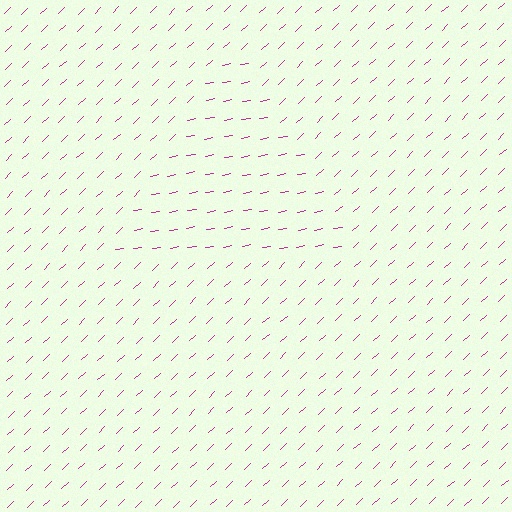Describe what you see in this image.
The image is filled with small magenta line segments. A triangle region in the image has lines oriented differently from the surrounding lines, creating a visible texture boundary.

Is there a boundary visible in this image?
Yes, there is a texture boundary formed by a change in line orientation.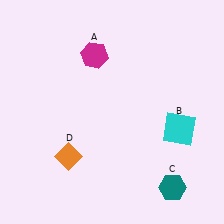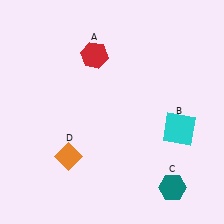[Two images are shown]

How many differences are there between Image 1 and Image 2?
There is 1 difference between the two images.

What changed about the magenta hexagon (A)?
In Image 1, A is magenta. In Image 2, it changed to red.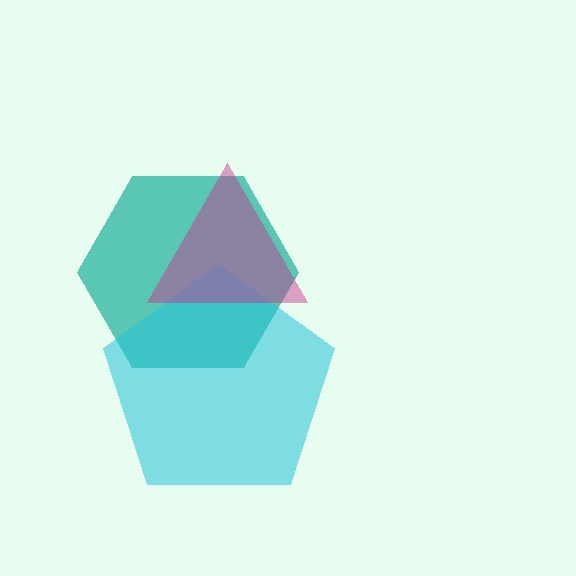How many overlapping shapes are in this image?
There are 3 overlapping shapes in the image.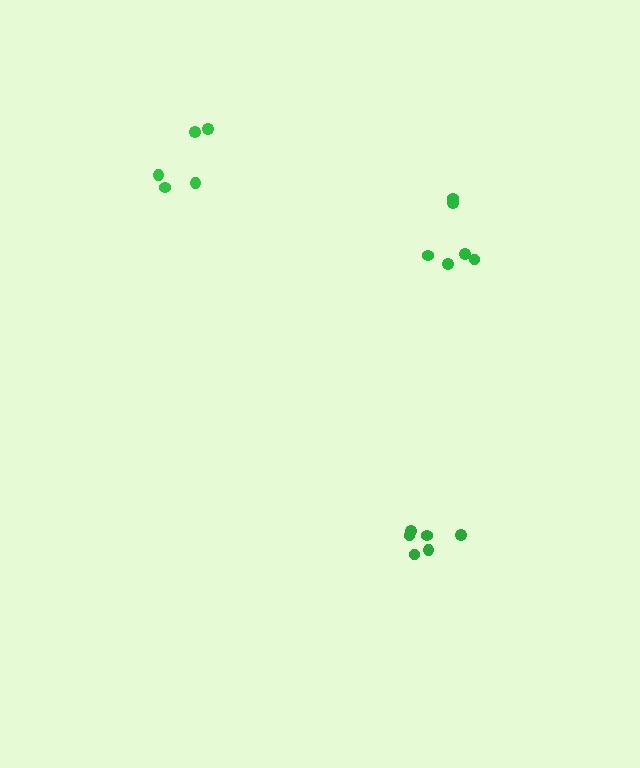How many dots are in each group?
Group 1: 6 dots, Group 2: 6 dots, Group 3: 5 dots (17 total).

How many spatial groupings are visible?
There are 3 spatial groupings.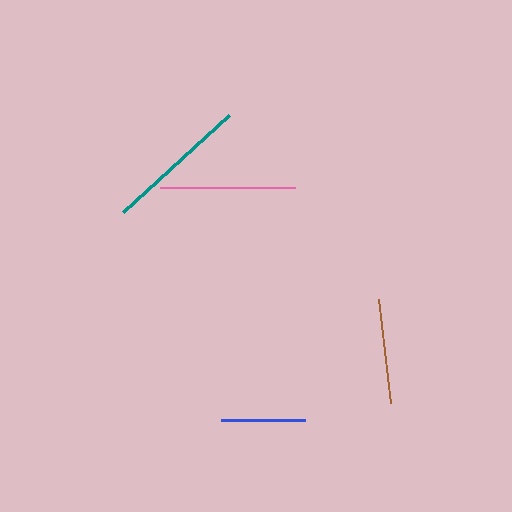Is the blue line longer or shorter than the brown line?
The brown line is longer than the blue line.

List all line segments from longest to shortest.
From longest to shortest: teal, pink, brown, blue.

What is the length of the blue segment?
The blue segment is approximately 84 pixels long.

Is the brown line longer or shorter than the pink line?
The pink line is longer than the brown line.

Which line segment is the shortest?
The blue line is the shortest at approximately 84 pixels.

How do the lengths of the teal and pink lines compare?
The teal and pink lines are approximately the same length.